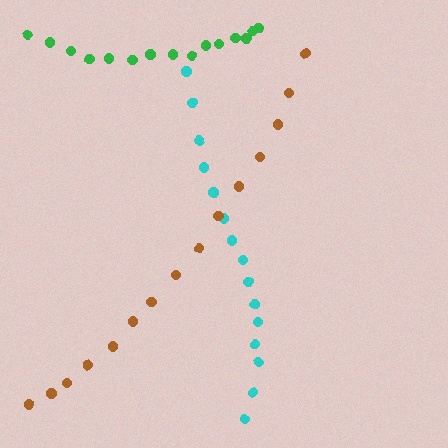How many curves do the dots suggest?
There are 3 distinct paths.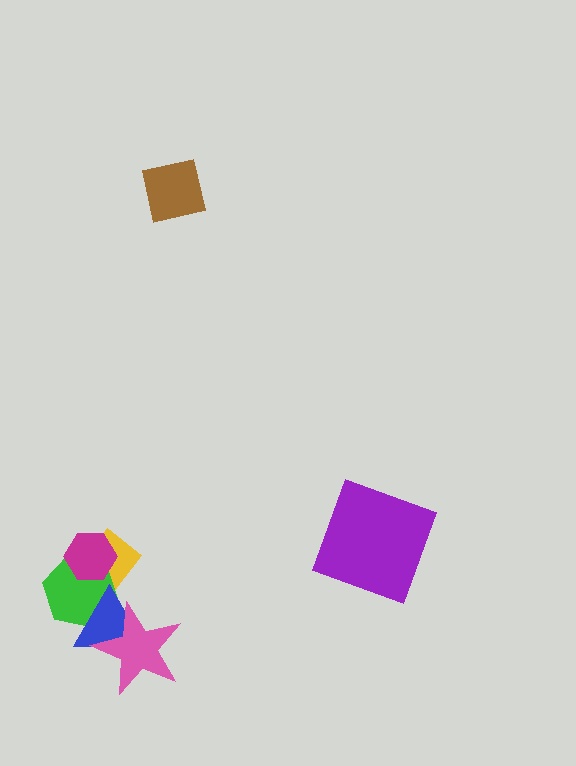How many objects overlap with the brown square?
0 objects overlap with the brown square.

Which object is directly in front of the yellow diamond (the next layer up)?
The green hexagon is directly in front of the yellow diamond.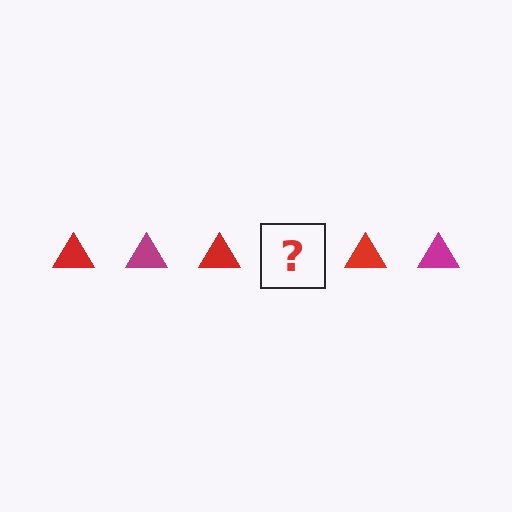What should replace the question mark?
The question mark should be replaced with a magenta triangle.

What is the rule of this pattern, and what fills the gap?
The rule is that the pattern cycles through red, magenta triangles. The gap should be filled with a magenta triangle.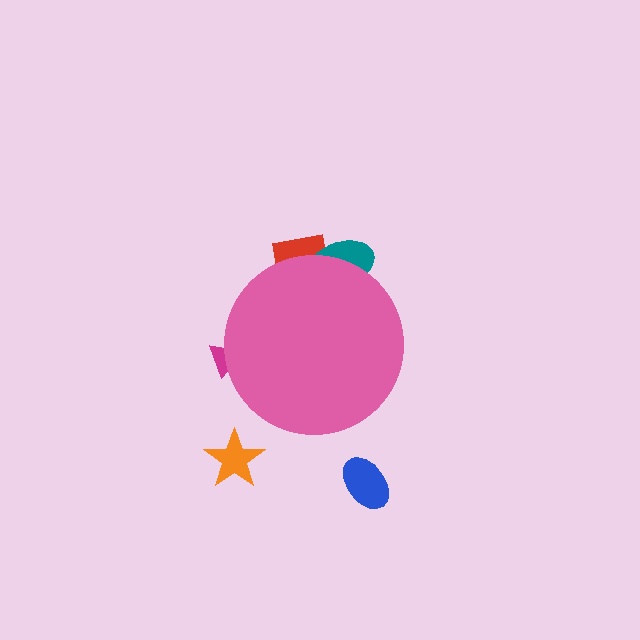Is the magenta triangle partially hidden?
Yes, the magenta triangle is partially hidden behind the pink circle.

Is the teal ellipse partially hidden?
Yes, the teal ellipse is partially hidden behind the pink circle.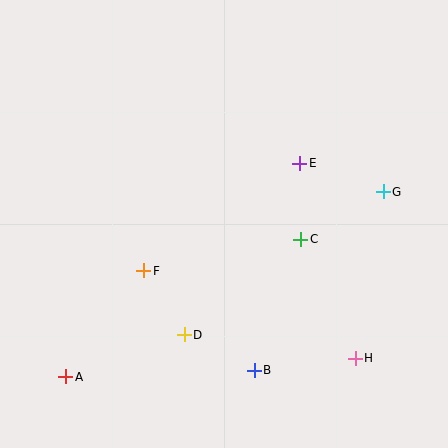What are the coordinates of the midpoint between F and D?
The midpoint between F and D is at (164, 303).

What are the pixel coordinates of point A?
Point A is at (66, 377).